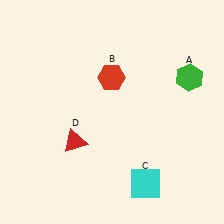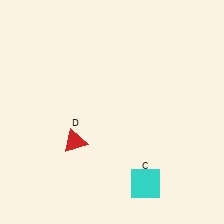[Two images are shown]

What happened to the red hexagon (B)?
The red hexagon (B) was removed in Image 2. It was in the top-left area of Image 1.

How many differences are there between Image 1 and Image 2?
There are 2 differences between the two images.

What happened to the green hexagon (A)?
The green hexagon (A) was removed in Image 2. It was in the top-right area of Image 1.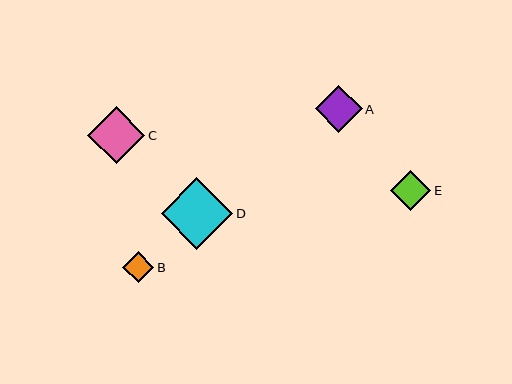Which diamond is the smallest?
Diamond B is the smallest with a size of approximately 31 pixels.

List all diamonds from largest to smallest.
From largest to smallest: D, C, A, E, B.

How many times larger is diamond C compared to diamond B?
Diamond C is approximately 1.9 times the size of diamond B.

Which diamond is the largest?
Diamond D is the largest with a size of approximately 72 pixels.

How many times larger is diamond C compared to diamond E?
Diamond C is approximately 1.4 times the size of diamond E.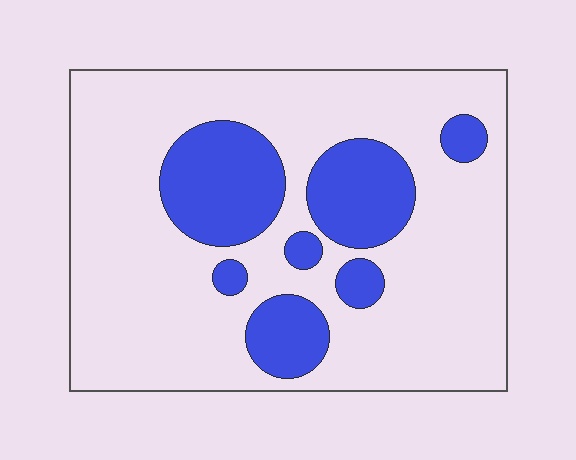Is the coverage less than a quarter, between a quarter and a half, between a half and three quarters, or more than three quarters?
Less than a quarter.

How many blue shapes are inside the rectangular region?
7.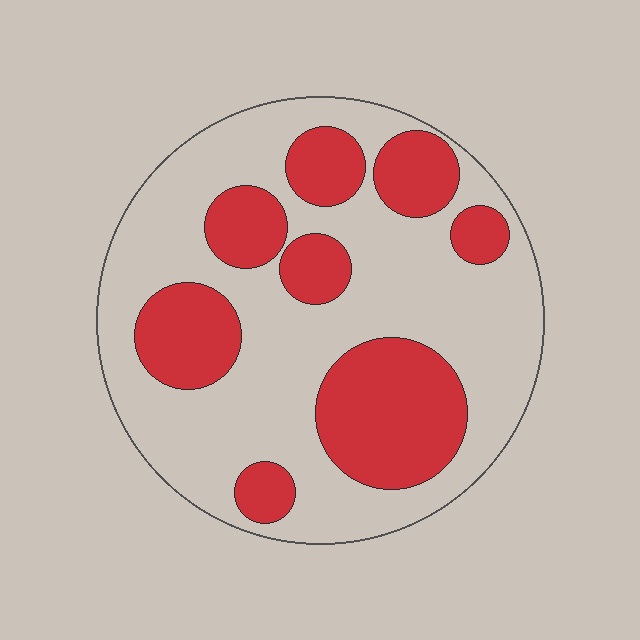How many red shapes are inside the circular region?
8.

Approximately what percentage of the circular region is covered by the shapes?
Approximately 35%.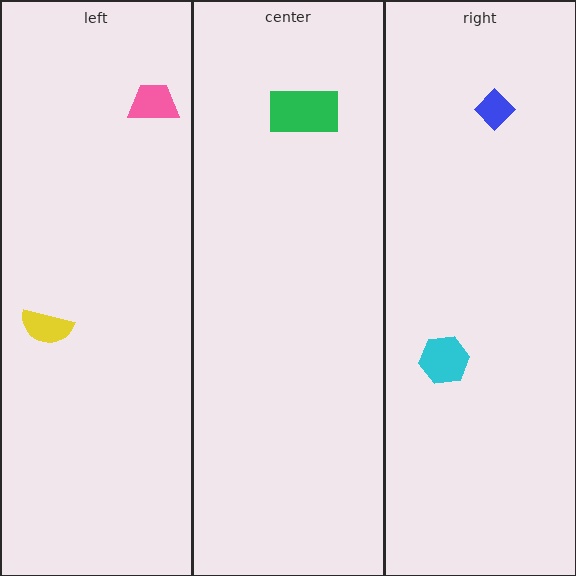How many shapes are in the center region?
1.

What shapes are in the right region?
The cyan hexagon, the blue diamond.